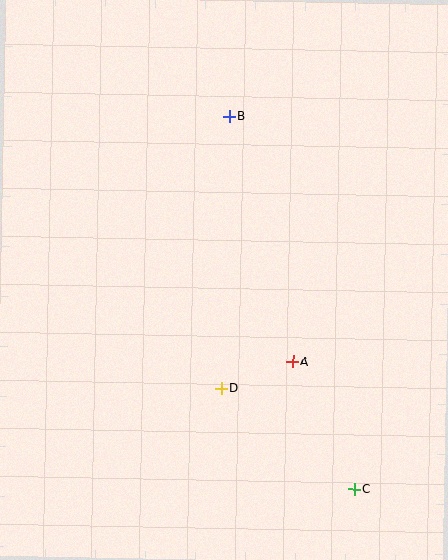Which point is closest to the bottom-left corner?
Point D is closest to the bottom-left corner.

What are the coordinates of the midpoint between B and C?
The midpoint between B and C is at (292, 302).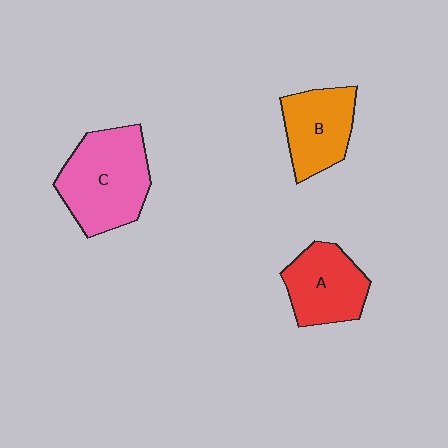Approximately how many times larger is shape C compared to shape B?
Approximately 1.5 times.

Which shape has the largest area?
Shape C (pink).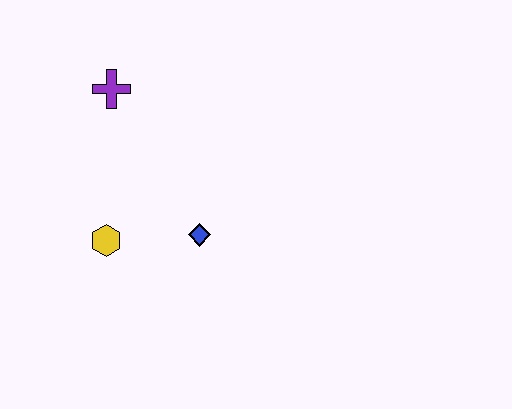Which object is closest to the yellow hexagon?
The blue diamond is closest to the yellow hexagon.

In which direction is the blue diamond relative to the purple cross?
The blue diamond is below the purple cross.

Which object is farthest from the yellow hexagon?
The purple cross is farthest from the yellow hexagon.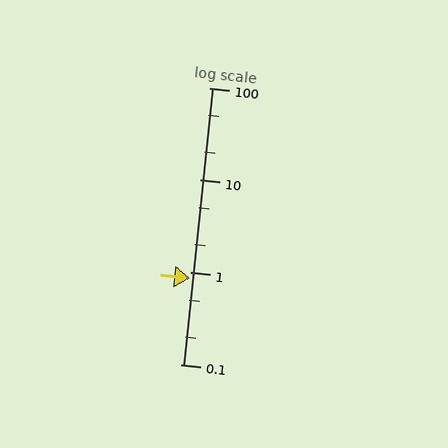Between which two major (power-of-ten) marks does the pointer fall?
The pointer is between 0.1 and 1.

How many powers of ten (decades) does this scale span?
The scale spans 3 decades, from 0.1 to 100.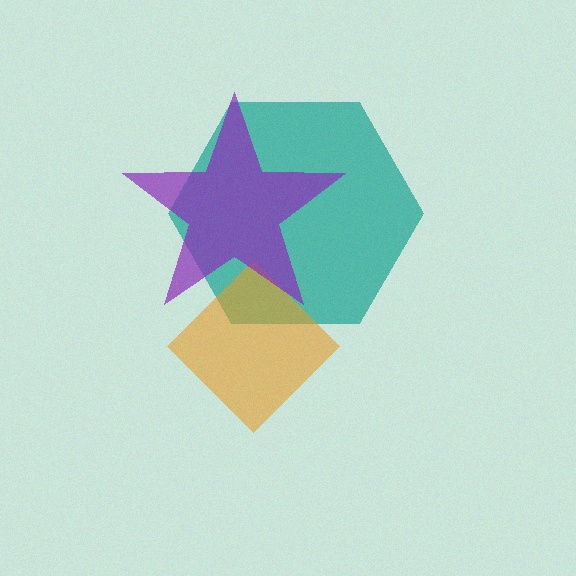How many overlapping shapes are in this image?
There are 3 overlapping shapes in the image.